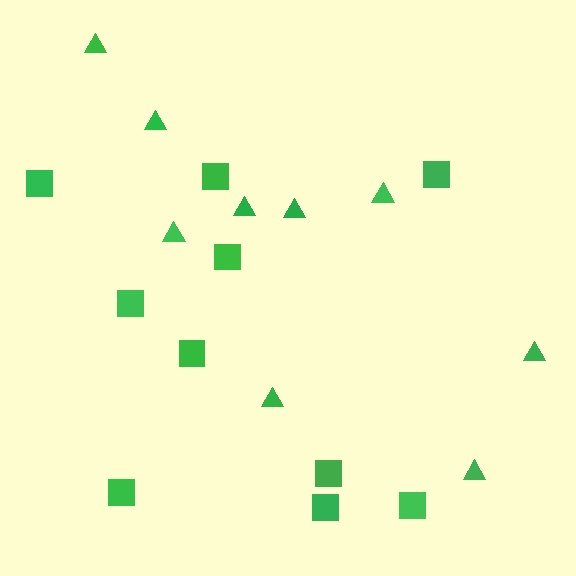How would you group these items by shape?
There are 2 groups: one group of squares (10) and one group of triangles (9).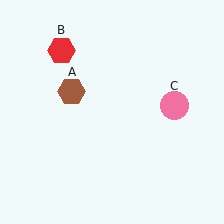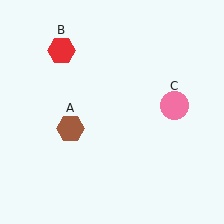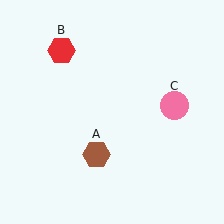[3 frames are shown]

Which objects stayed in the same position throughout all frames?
Red hexagon (object B) and pink circle (object C) remained stationary.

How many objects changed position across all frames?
1 object changed position: brown hexagon (object A).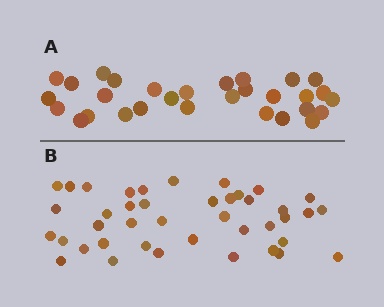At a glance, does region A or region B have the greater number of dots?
Region B (the bottom region) has more dots.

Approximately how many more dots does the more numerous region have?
Region B has roughly 12 or so more dots than region A.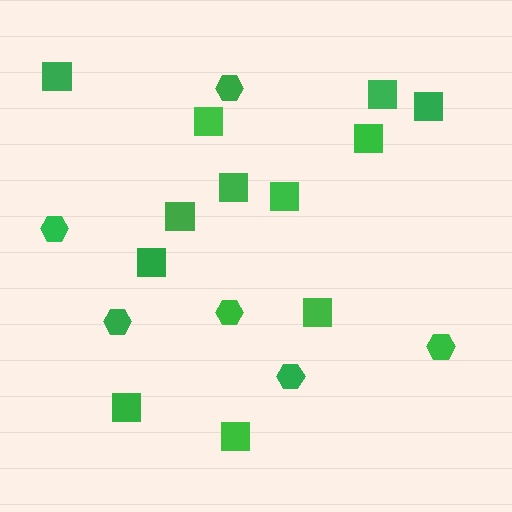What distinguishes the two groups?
There are 2 groups: one group of squares (12) and one group of hexagons (6).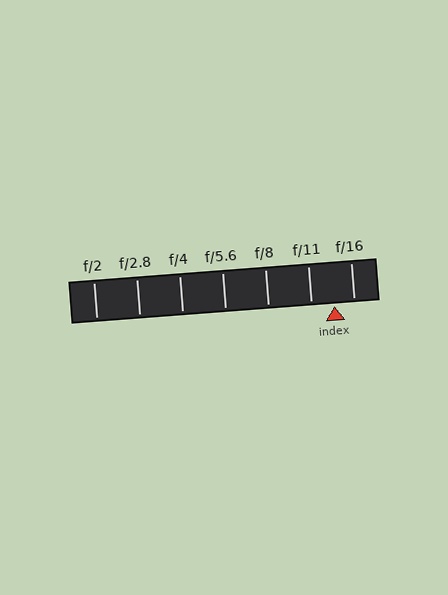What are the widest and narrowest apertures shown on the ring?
The widest aperture shown is f/2 and the narrowest is f/16.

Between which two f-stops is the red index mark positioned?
The index mark is between f/11 and f/16.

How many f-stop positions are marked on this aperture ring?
There are 7 f-stop positions marked.